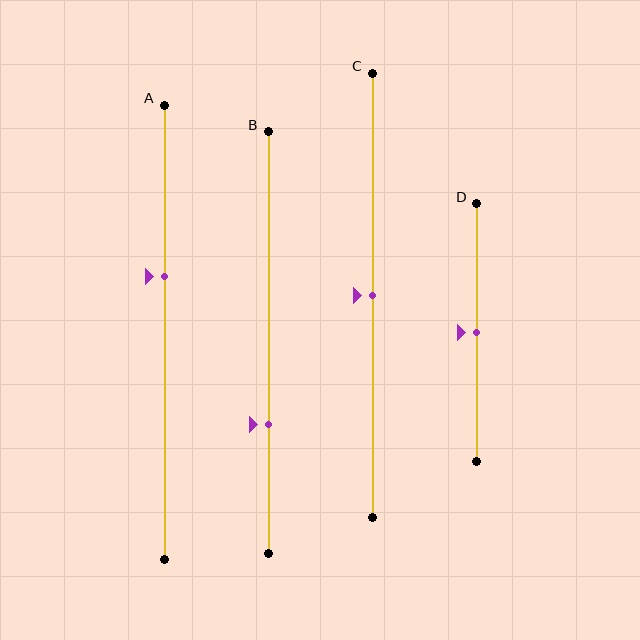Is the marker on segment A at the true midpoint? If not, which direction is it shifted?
No, the marker on segment A is shifted upward by about 12% of the segment length.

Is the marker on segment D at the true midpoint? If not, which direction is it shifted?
Yes, the marker on segment D is at the true midpoint.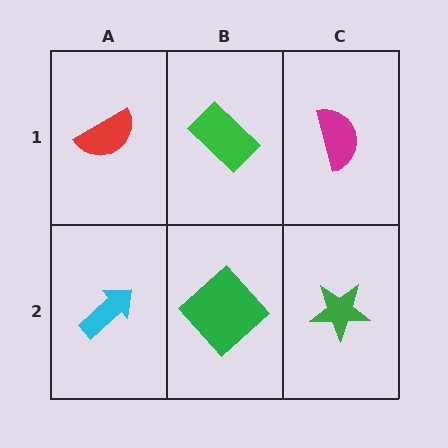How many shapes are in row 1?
3 shapes.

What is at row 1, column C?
A magenta semicircle.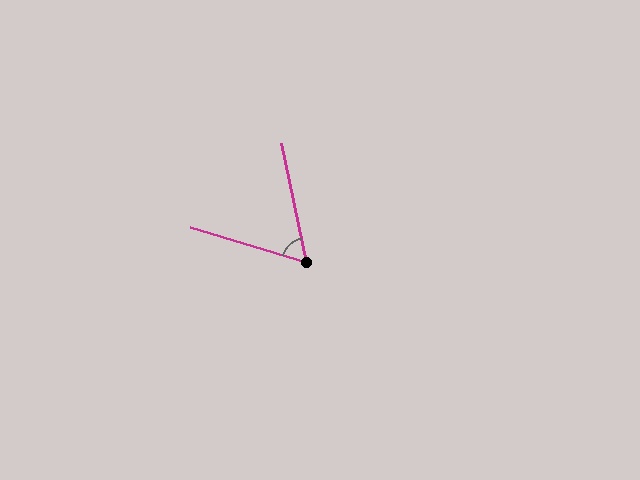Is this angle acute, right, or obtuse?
It is acute.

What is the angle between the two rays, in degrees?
Approximately 61 degrees.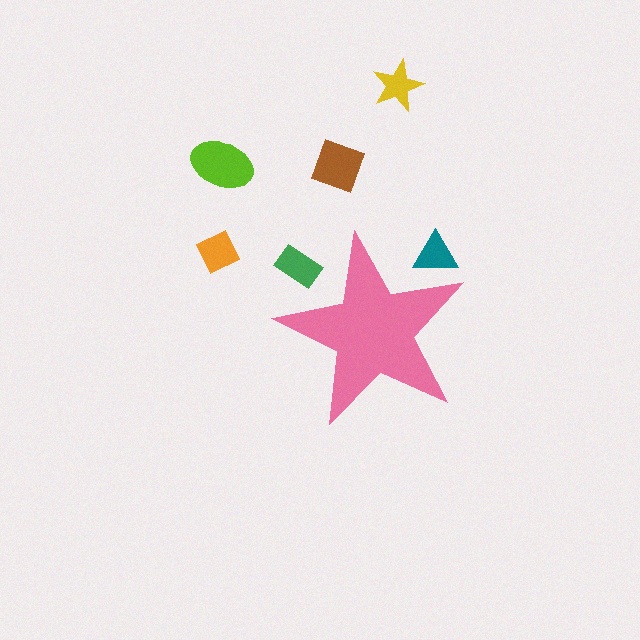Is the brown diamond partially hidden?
No, the brown diamond is fully visible.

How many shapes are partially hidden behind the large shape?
2 shapes are partially hidden.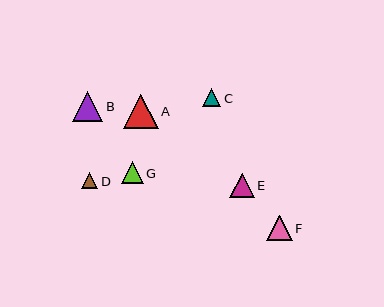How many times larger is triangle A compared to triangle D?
Triangle A is approximately 2.2 times the size of triangle D.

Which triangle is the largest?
Triangle A is the largest with a size of approximately 34 pixels.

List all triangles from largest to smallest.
From largest to smallest: A, B, F, E, G, C, D.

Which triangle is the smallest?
Triangle D is the smallest with a size of approximately 16 pixels.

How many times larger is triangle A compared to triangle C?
Triangle A is approximately 1.9 times the size of triangle C.